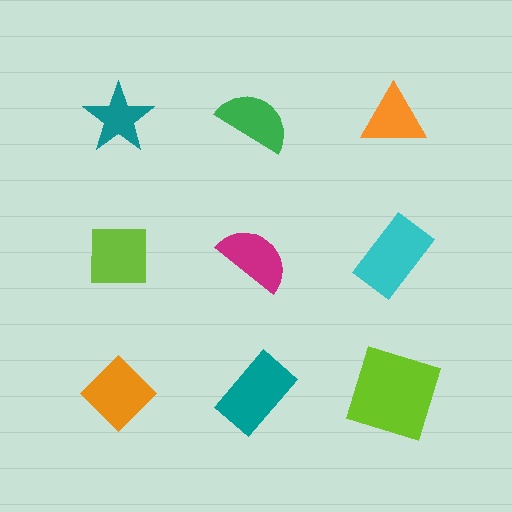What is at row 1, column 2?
A green semicircle.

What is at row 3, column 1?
An orange diamond.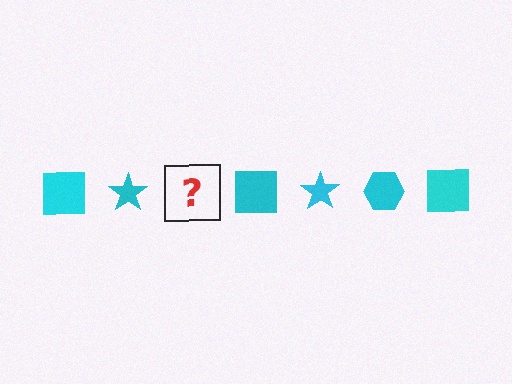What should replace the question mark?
The question mark should be replaced with a cyan hexagon.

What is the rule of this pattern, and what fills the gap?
The rule is that the pattern cycles through square, star, hexagon shapes in cyan. The gap should be filled with a cyan hexagon.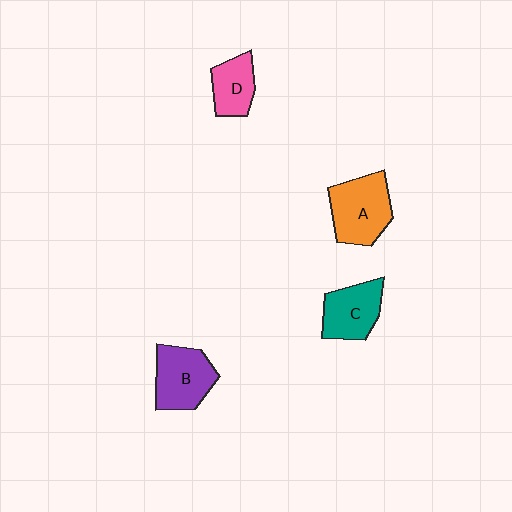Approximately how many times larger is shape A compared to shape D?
Approximately 1.6 times.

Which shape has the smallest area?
Shape D (pink).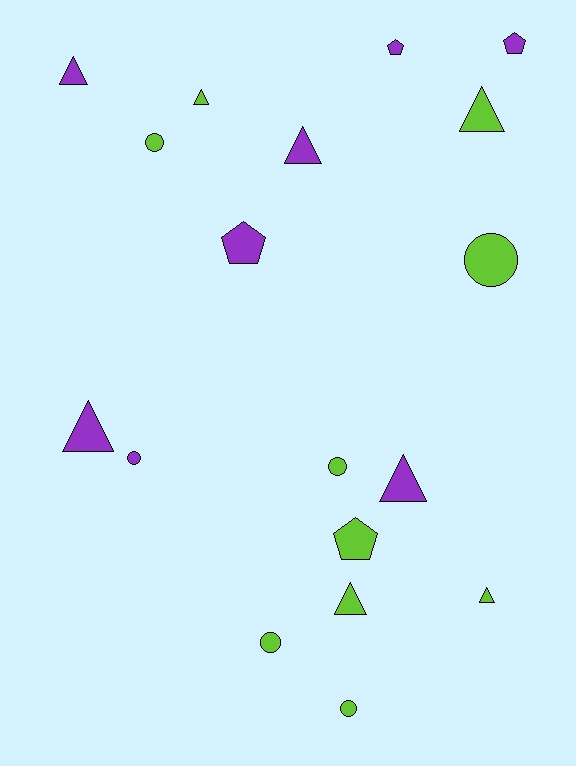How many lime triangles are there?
There are 4 lime triangles.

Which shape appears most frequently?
Triangle, with 8 objects.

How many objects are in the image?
There are 18 objects.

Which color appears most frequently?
Lime, with 10 objects.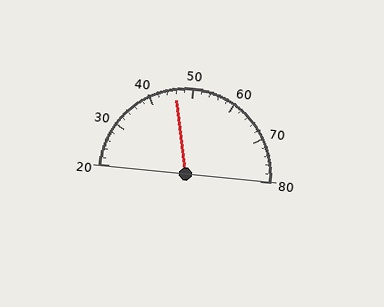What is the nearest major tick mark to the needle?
The nearest major tick mark is 50.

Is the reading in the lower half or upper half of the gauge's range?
The reading is in the lower half of the range (20 to 80).